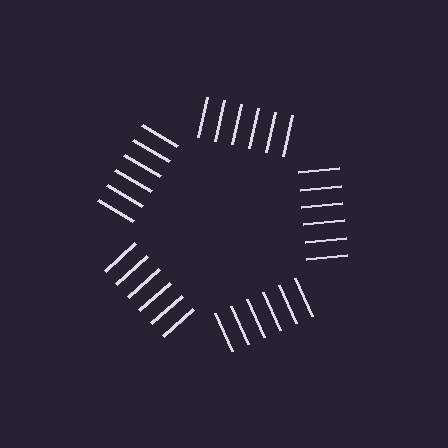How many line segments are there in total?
30 — 6 along each of the 5 edges.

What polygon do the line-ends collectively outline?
An illusory pentagon — the line segments terminate on its edges but no continuous stroke is drawn.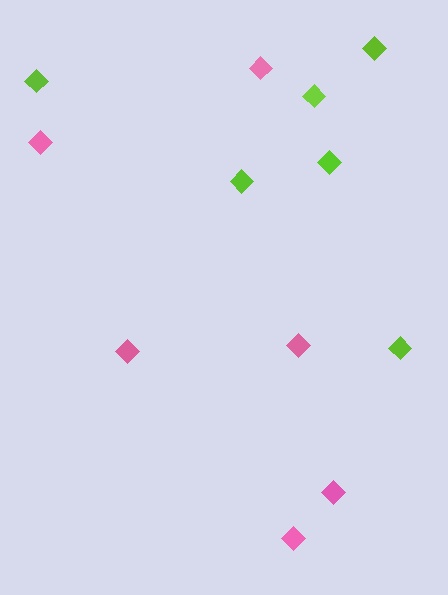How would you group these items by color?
There are 2 groups: one group of pink diamonds (6) and one group of lime diamonds (6).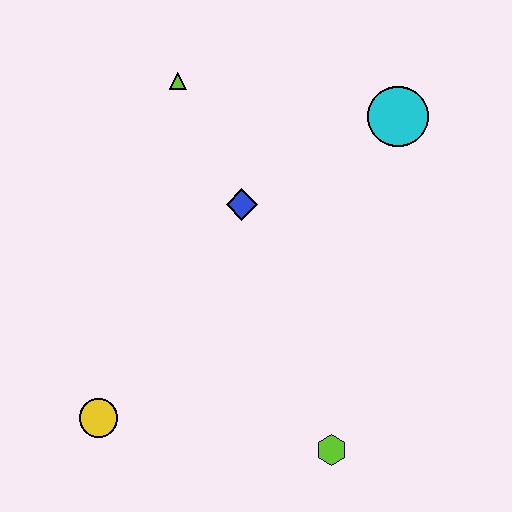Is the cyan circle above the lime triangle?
No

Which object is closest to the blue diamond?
The lime triangle is closest to the blue diamond.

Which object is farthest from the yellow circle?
The cyan circle is farthest from the yellow circle.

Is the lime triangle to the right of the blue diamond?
No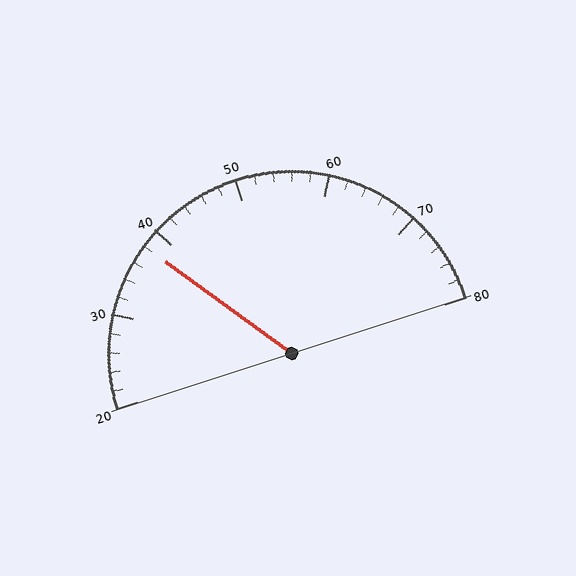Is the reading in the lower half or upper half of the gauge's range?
The reading is in the lower half of the range (20 to 80).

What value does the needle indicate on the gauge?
The needle indicates approximately 38.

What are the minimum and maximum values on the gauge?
The gauge ranges from 20 to 80.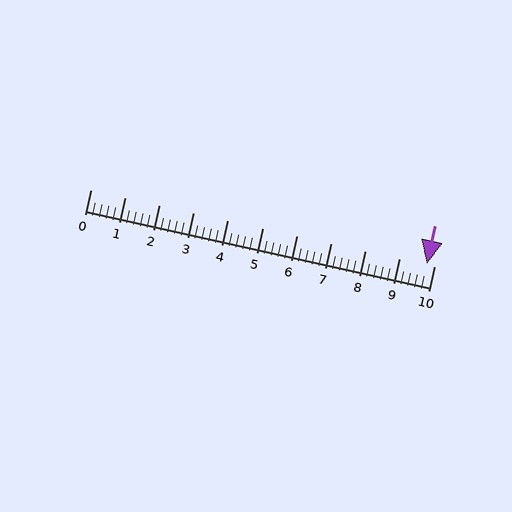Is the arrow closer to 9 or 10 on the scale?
The arrow is closer to 10.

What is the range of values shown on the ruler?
The ruler shows values from 0 to 10.